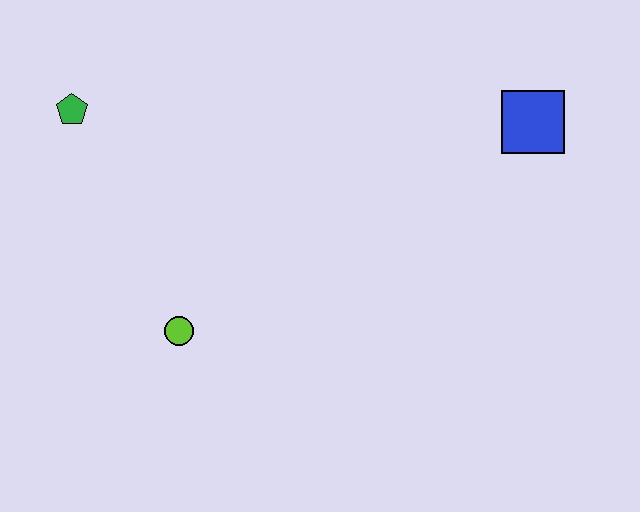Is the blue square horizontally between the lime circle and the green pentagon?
No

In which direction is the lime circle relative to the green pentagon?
The lime circle is below the green pentagon.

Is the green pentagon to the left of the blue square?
Yes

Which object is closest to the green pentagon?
The lime circle is closest to the green pentagon.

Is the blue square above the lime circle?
Yes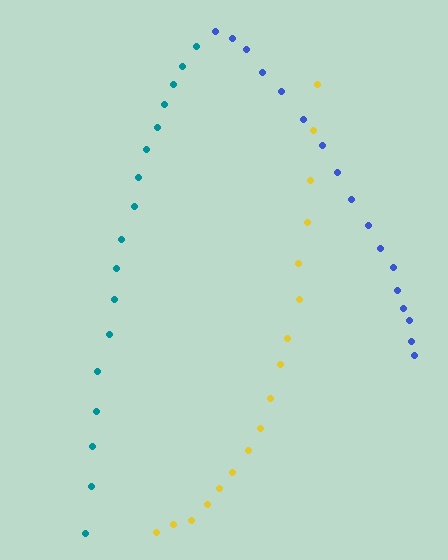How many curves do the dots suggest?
There are 3 distinct paths.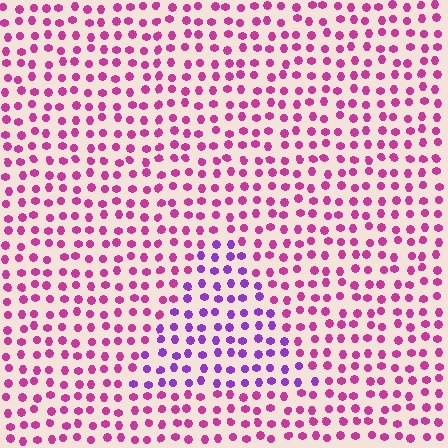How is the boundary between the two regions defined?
The boundary is defined purely by a slight shift in hue (about 41 degrees). Spacing, size, and orientation are identical on both sides.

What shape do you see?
I see a triangle.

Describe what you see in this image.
The image is filled with small magenta elements in a uniform arrangement. A triangle-shaped region is visible where the elements are tinted to a slightly different hue, forming a subtle color boundary.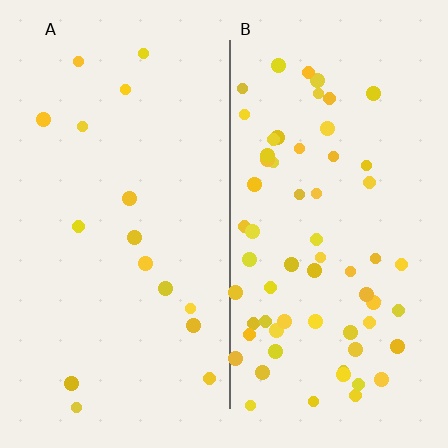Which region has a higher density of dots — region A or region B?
B (the right).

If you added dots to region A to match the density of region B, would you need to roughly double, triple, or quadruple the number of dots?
Approximately quadruple.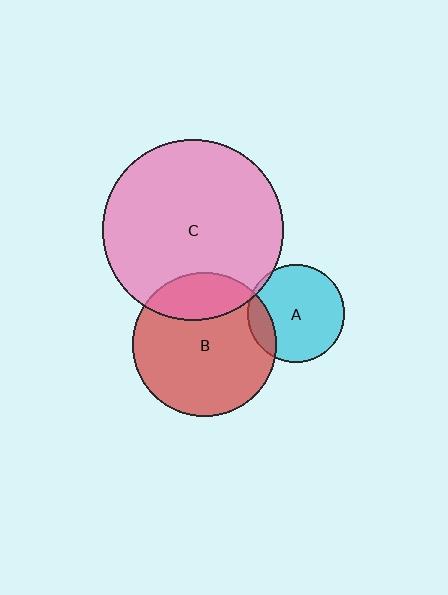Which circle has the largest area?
Circle C (pink).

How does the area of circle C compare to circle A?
Approximately 3.4 times.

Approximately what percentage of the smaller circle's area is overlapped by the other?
Approximately 5%.